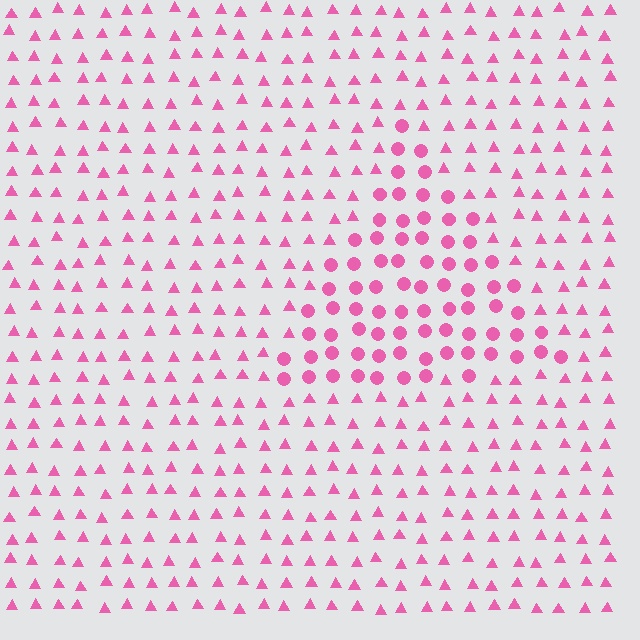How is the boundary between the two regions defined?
The boundary is defined by a change in element shape: circles inside vs. triangles outside. All elements share the same color and spacing.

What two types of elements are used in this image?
The image uses circles inside the triangle region and triangles outside it.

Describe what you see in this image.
The image is filled with small pink elements arranged in a uniform grid. A triangle-shaped region contains circles, while the surrounding area contains triangles. The boundary is defined purely by the change in element shape.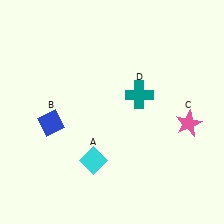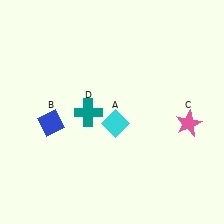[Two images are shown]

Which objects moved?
The objects that moved are: the cyan diamond (A), the teal cross (D).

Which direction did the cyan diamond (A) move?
The cyan diamond (A) moved up.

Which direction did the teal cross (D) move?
The teal cross (D) moved left.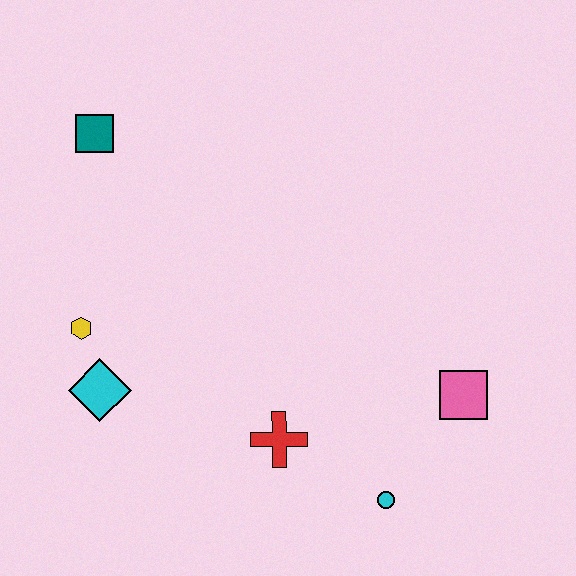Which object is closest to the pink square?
The cyan circle is closest to the pink square.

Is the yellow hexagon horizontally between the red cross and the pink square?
No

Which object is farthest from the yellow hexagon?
The pink square is farthest from the yellow hexagon.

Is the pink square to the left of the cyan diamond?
No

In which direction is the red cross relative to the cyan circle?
The red cross is to the left of the cyan circle.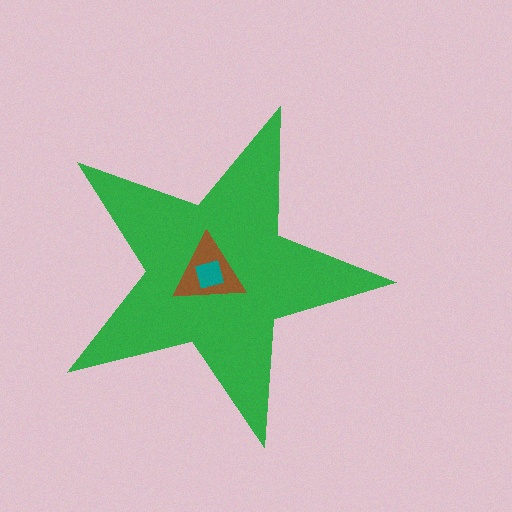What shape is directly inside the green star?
The brown triangle.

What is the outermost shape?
The green star.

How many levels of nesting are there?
3.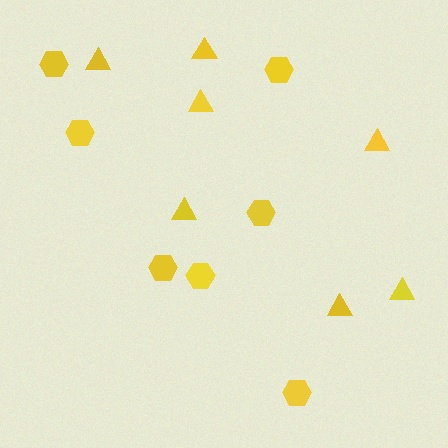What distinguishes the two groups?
There are 2 groups: one group of hexagons (7) and one group of triangles (7).